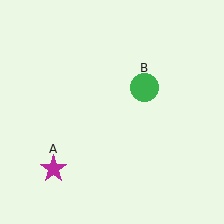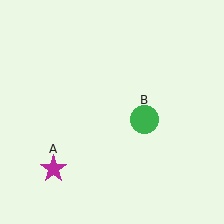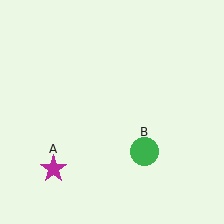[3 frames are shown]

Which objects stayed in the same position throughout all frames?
Magenta star (object A) remained stationary.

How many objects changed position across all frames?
1 object changed position: green circle (object B).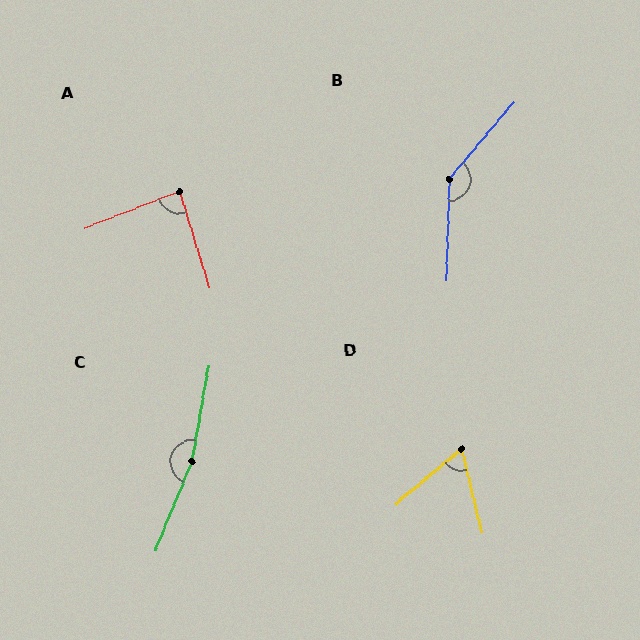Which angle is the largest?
C, at approximately 168 degrees.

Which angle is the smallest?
D, at approximately 64 degrees.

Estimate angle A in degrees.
Approximately 86 degrees.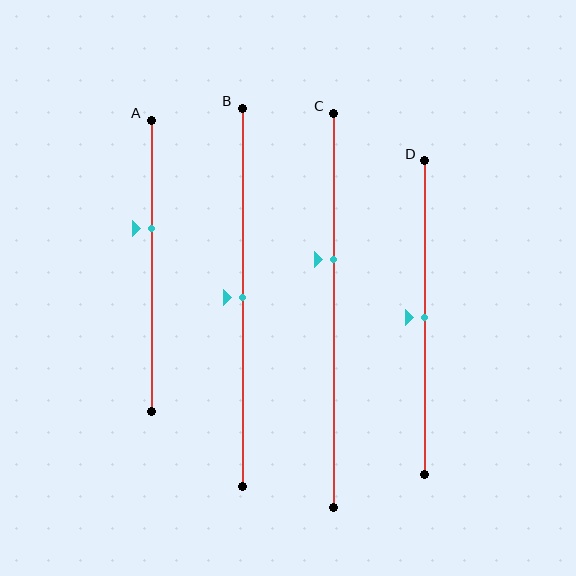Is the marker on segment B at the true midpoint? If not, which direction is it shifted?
Yes, the marker on segment B is at the true midpoint.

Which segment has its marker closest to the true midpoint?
Segment B has its marker closest to the true midpoint.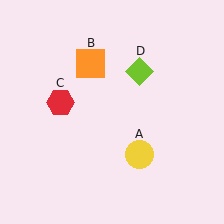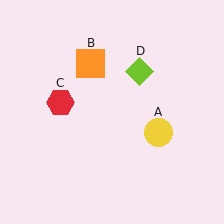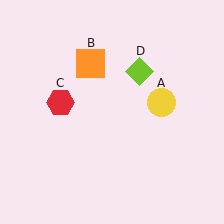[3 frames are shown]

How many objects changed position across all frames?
1 object changed position: yellow circle (object A).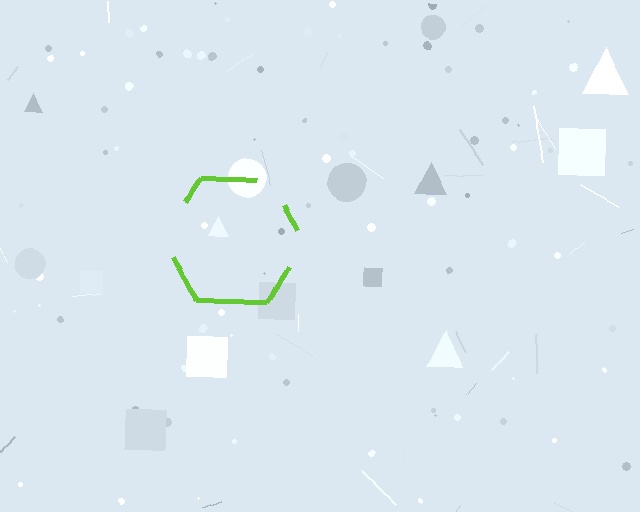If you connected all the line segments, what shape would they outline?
They would outline a hexagon.